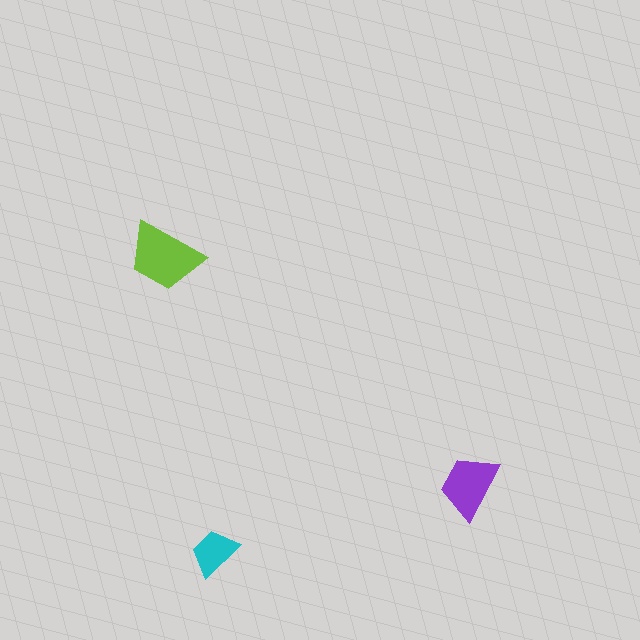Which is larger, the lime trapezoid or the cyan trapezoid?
The lime one.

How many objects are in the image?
There are 3 objects in the image.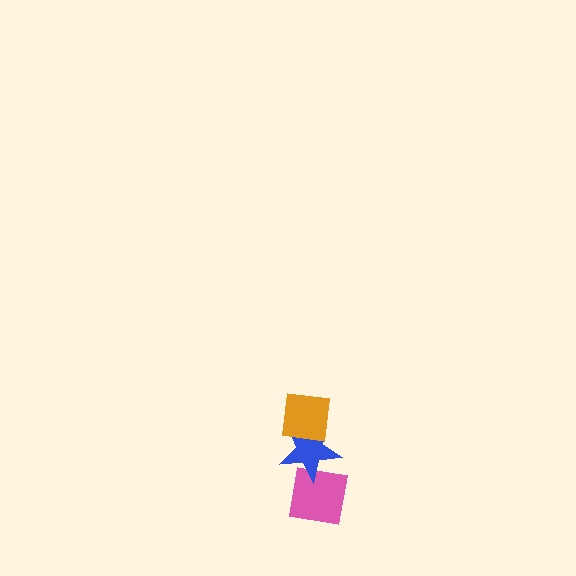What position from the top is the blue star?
The blue star is 2nd from the top.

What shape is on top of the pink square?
The blue star is on top of the pink square.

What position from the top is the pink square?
The pink square is 3rd from the top.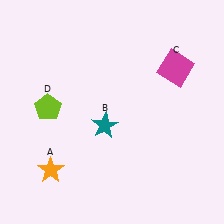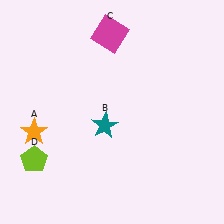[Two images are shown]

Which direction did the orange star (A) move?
The orange star (A) moved up.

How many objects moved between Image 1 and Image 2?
3 objects moved between the two images.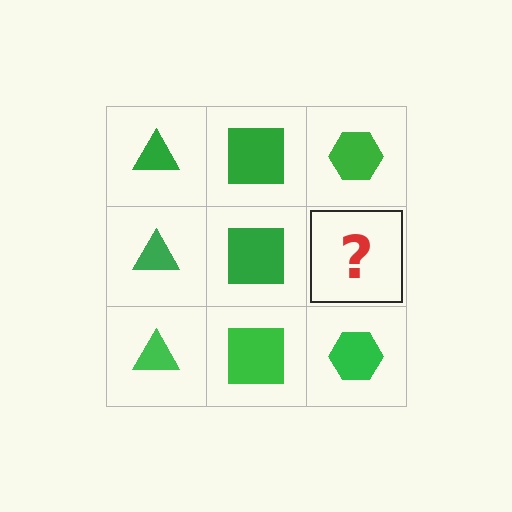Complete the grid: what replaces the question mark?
The question mark should be replaced with a green hexagon.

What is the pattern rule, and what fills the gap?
The rule is that each column has a consistent shape. The gap should be filled with a green hexagon.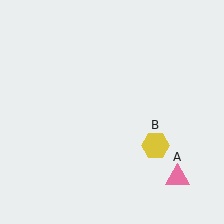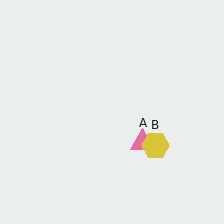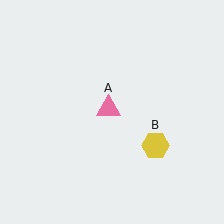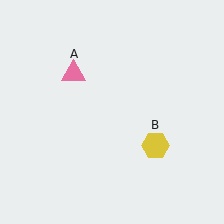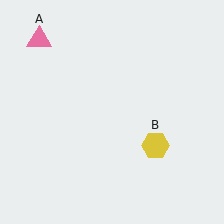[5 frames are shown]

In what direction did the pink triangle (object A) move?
The pink triangle (object A) moved up and to the left.